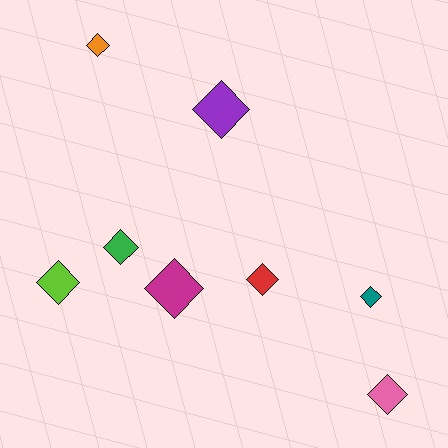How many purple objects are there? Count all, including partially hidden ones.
There is 1 purple object.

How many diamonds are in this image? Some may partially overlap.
There are 8 diamonds.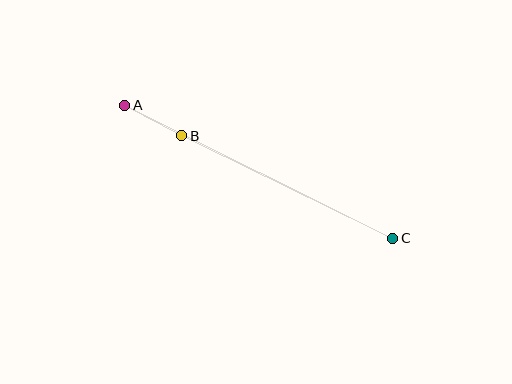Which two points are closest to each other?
Points A and B are closest to each other.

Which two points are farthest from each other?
Points A and C are farthest from each other.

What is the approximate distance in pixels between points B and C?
The distance between B and C is approximately 235 pixels.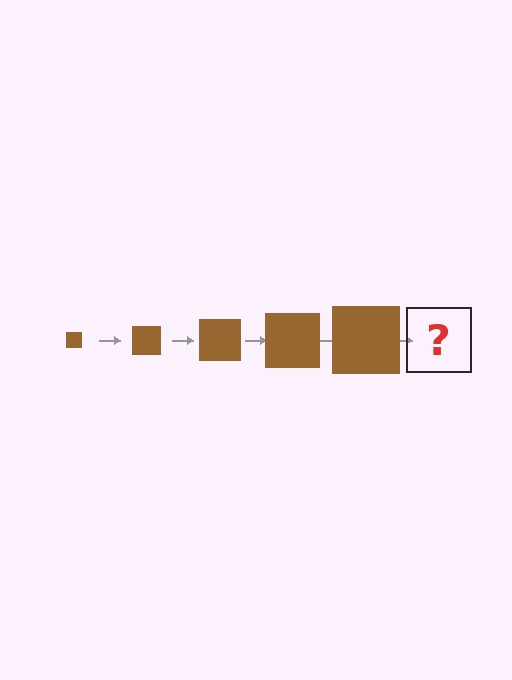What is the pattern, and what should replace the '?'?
The pattern is that the square gets progressively larger each step. The '?' should be a brown square, larger than the previous one.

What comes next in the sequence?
The next element should be a brown square, larger than the previous one.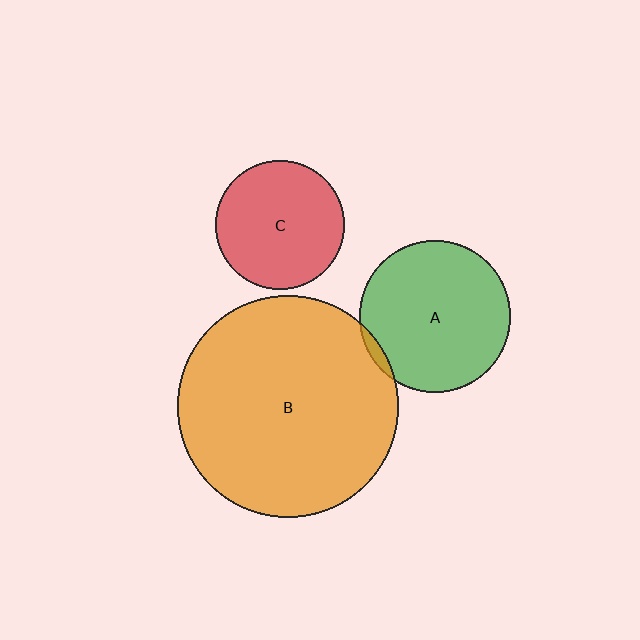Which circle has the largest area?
Circle B (orange).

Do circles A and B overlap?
Yes.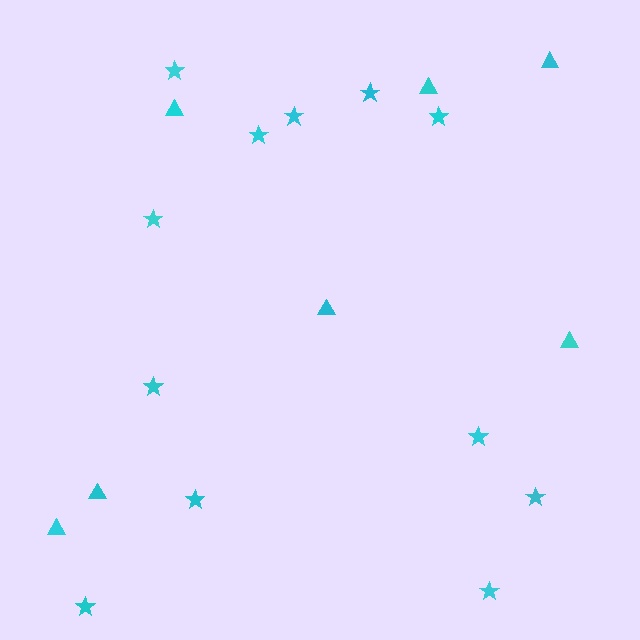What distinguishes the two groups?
There are 2 groups: one group of triangles (7) and one group of stars (12).